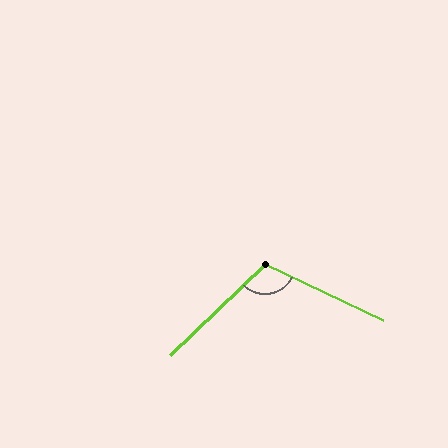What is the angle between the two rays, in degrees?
Approximately 111 degrees.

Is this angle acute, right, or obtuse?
It is obtuse.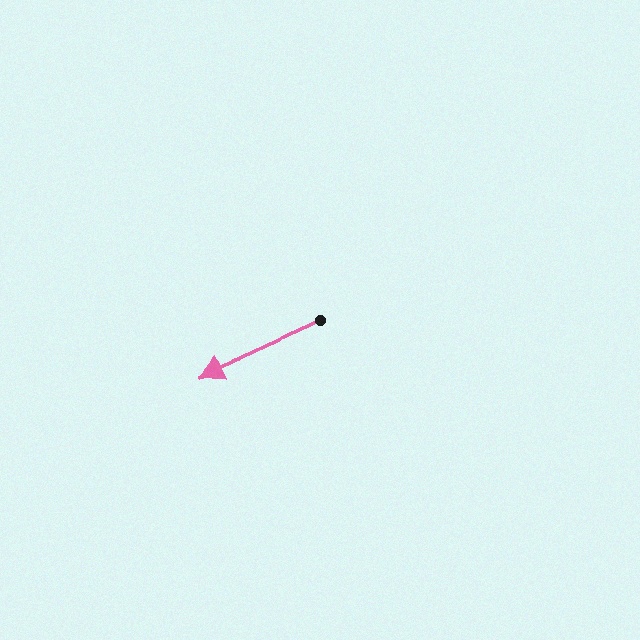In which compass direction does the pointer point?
Southwest.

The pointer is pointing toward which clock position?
Roughly 8 o'clock.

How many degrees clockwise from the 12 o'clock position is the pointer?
Approximately 245 degrees.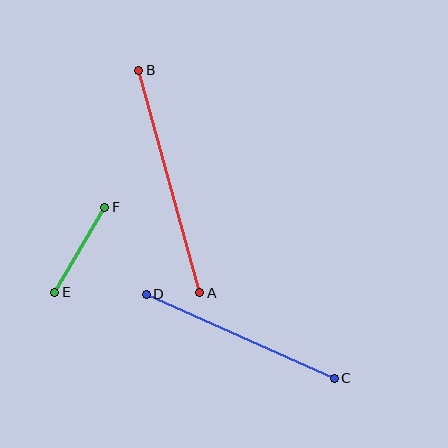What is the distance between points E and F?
The distance is approximately 99 pixels.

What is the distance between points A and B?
The distance is approximately 231 pixels.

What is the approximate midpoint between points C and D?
The midpoint is at approximately (240, 336) pixels.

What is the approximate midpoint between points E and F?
The midpoint is at approximately (80, 250) pixels.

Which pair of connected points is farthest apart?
Points A and B are farthest apart.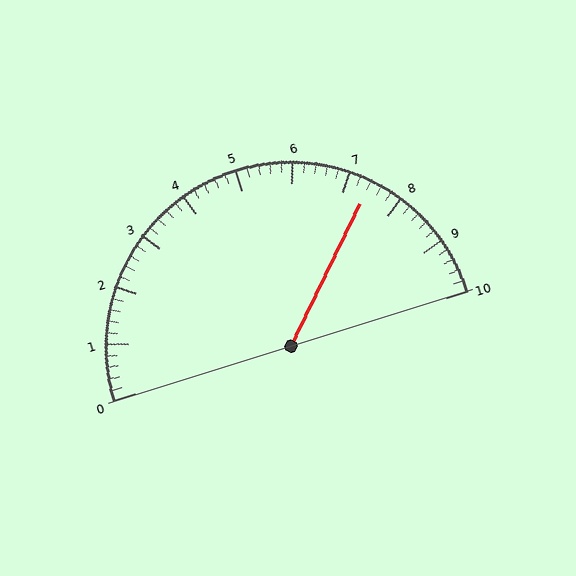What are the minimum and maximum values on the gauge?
The gauge ranges from 0 to 10.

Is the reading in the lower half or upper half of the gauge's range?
The reading is in the upper half of the range (0 to 10).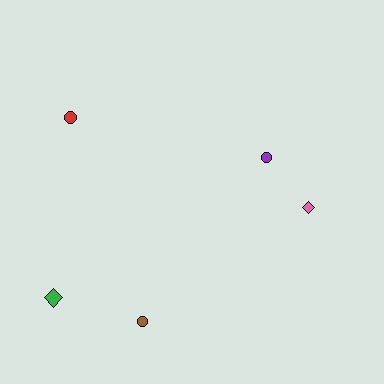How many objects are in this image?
There are 5 objects.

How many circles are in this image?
There are 3 circles.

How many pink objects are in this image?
There is 1 pink object.